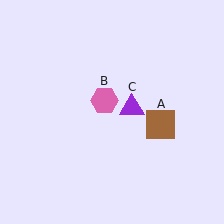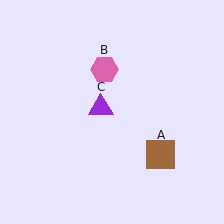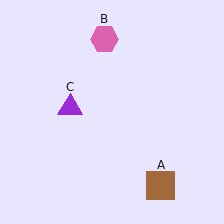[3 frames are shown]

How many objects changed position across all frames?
3 objects changed position: brown square (object A), pink hexagon (object B), purple triangle (object C).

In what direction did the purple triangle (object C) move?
The purple triangle (object C) moved left.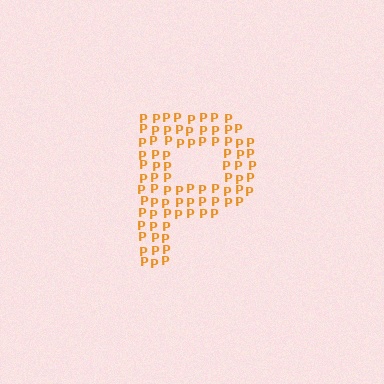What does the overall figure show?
The overall figure shows the letter P.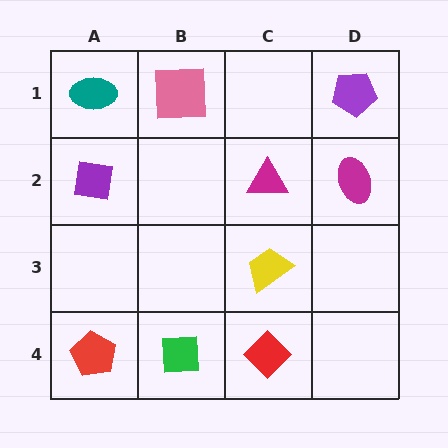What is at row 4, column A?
A red pentagon.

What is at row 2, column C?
A magenta triangle.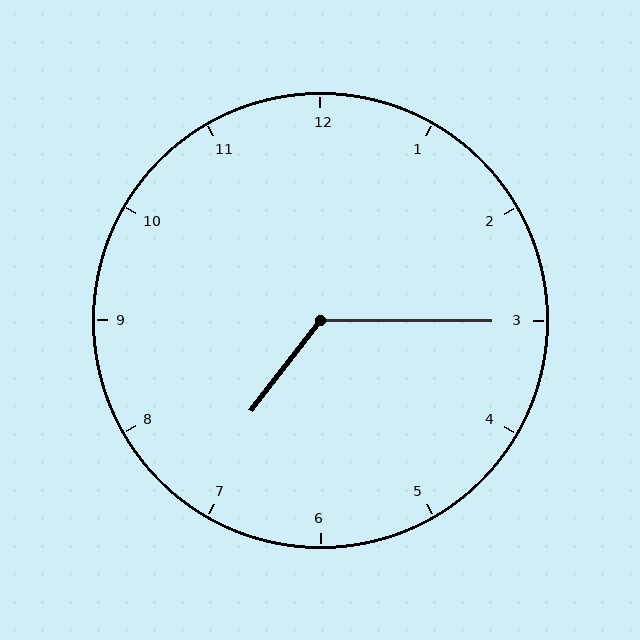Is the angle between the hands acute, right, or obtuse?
It is obtuse.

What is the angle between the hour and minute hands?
Approximately 128 degrees.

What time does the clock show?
7:15.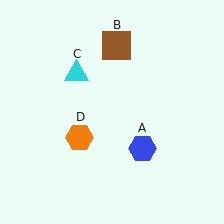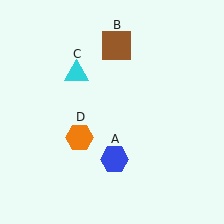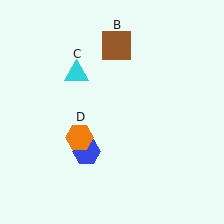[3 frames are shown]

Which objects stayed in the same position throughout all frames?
Brown square (object B) and cyan triangle (object C) and orange hexagon (object D) remained stationary.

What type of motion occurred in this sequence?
The blue hexagon (object A) rotated clockwise around the center of the scene.